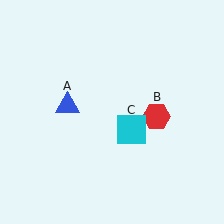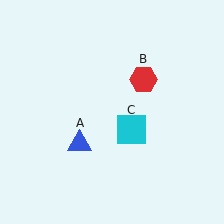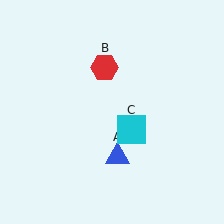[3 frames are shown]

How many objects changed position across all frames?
2 objects changed position: blue triangle (object A), red hexagon (object B).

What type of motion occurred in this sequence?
The blue triangle (object A), red hexagon (object B) rotated counterclockwise around the center of the scene.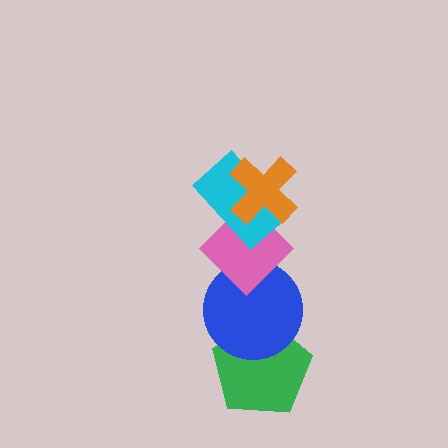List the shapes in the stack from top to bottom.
From top to bottom: the orange cross, the cyan rectangle, the pink diamond, the blue circle, the green pentagon.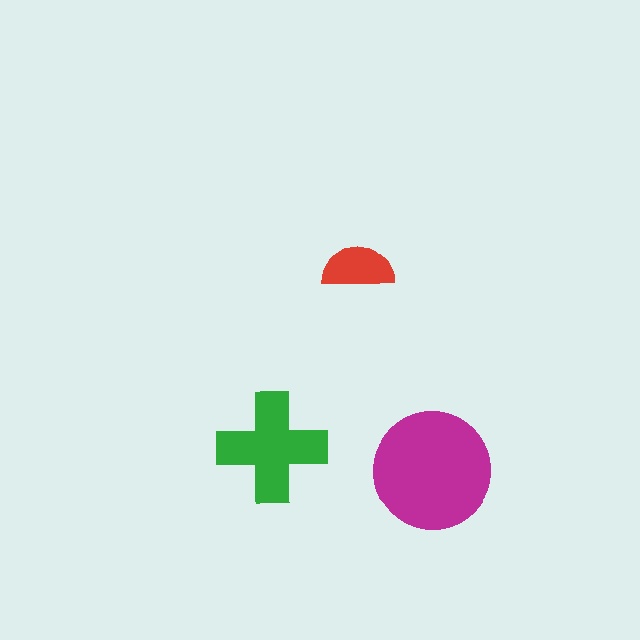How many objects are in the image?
There are 3 objects in the image.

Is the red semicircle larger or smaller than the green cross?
Smaller.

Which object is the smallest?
The red semicircle.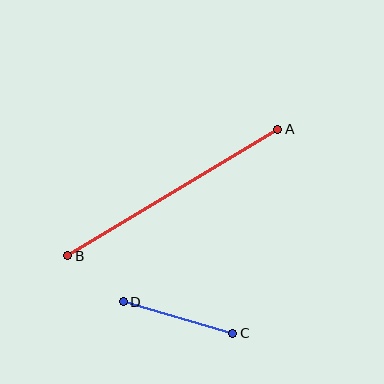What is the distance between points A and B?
The distance is approximately 245 pixels.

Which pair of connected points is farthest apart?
Points A and B are farthest apart.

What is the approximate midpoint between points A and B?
The midpoint is at approximately (173, 192) pixels.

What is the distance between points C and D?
The distance is approximately 114 pixels.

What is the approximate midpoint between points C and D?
The midpoint is at approximately (178, 318) pixels.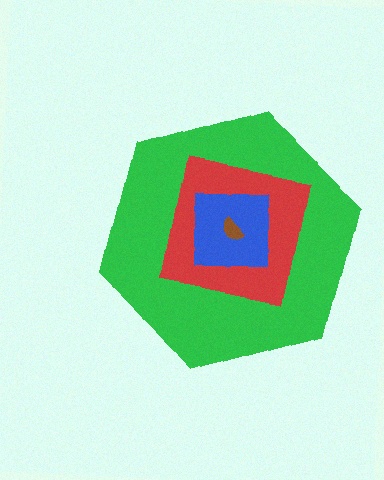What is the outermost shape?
The green hexagon.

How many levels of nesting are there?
4.